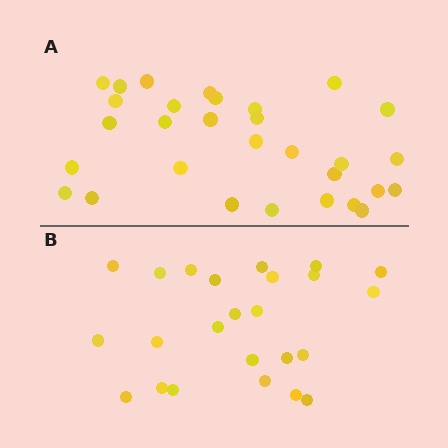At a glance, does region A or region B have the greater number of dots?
Region A (the top region) has more dots.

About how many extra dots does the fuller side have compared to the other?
Region A has about 6 more dots than region B.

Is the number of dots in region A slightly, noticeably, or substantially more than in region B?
Region A has noticeably more, but not dramatically so. The ratio is roughly 1.2 to 1.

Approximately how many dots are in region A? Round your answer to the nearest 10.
About 30 dots.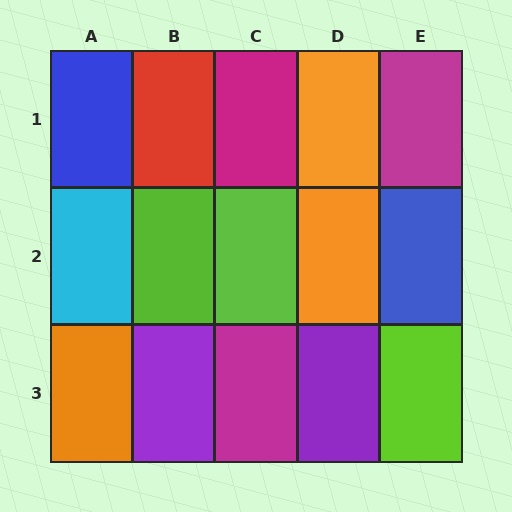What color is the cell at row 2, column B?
Lime.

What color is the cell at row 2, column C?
Lime.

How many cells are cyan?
1 cell is cyan.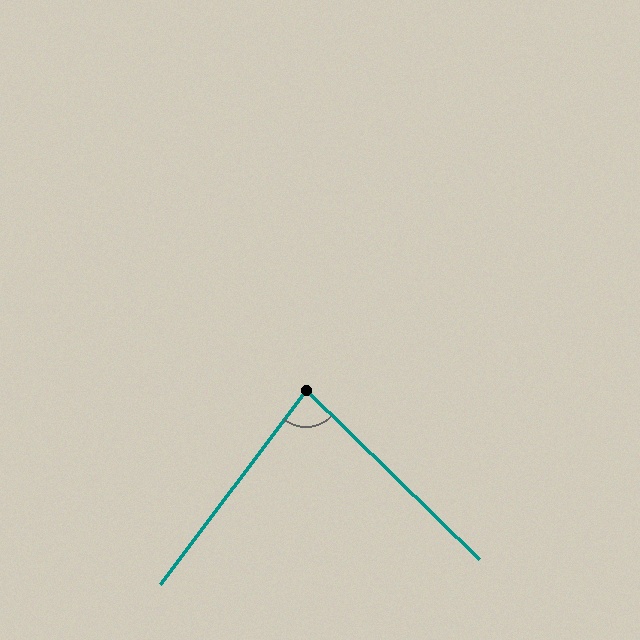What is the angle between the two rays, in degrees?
Approximately 82 degrees.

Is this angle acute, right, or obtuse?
It is acute.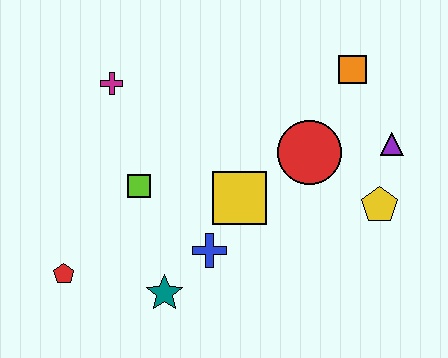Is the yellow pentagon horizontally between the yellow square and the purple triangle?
Yes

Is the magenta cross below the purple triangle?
No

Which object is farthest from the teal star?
The orange square is farthest from the teal star.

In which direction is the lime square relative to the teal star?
The lime square is above the teal star.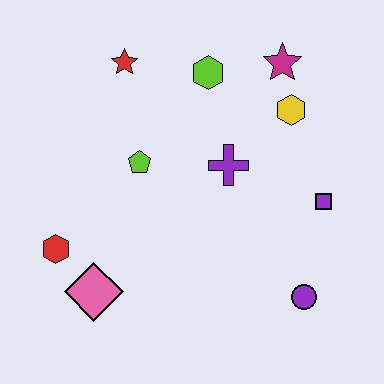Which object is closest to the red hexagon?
The pink diamond is closest to the red hexagon.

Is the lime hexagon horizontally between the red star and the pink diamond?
No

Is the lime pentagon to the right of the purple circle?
No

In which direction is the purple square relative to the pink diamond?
The purple square is to the right of the pink diamond.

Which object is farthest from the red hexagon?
The magenta star is farthest from the red hexagon.